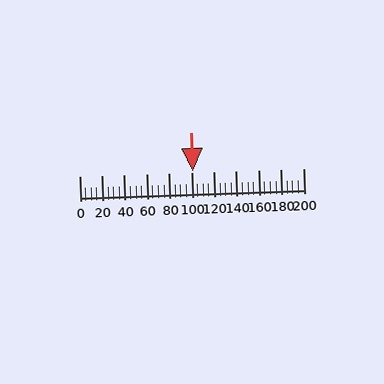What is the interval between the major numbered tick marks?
The major tick marks are spaced 20 units apart.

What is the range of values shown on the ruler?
The ruler shows values from 0 to 200.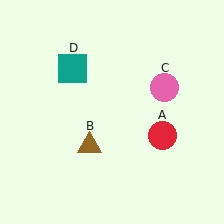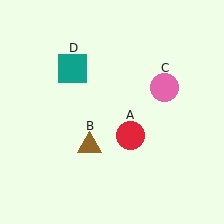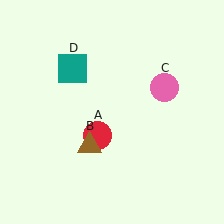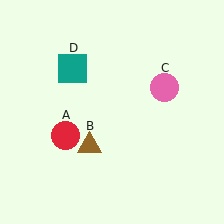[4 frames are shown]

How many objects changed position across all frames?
1 object changed position: red circle (object A).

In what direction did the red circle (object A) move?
The red circle (object A) moved left.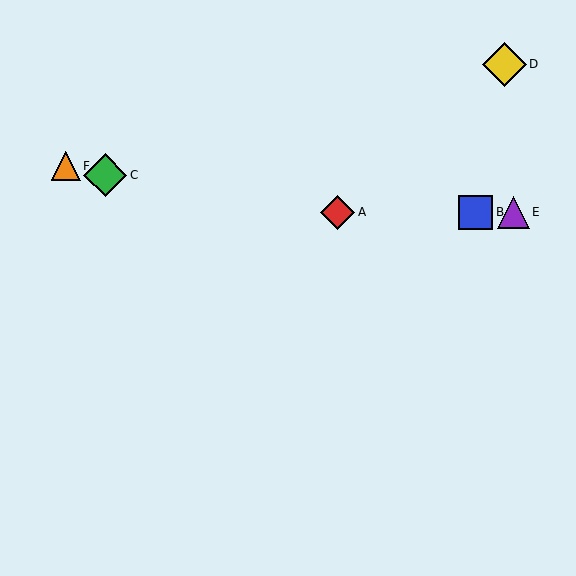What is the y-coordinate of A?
Object A is at y≈212.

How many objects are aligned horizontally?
3 objects (A, B, E) are aligned horizontally.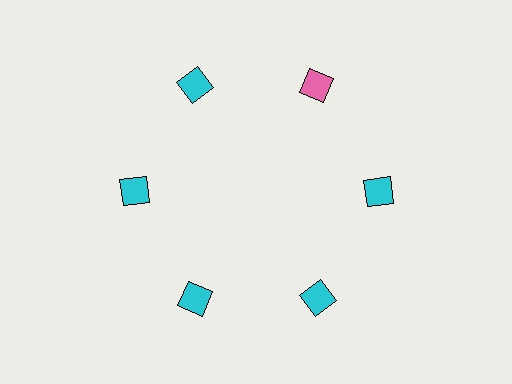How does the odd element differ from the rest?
It has a different color: pink instead of cyan.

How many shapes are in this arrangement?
There are 6 shapes arranged in a ring pattern.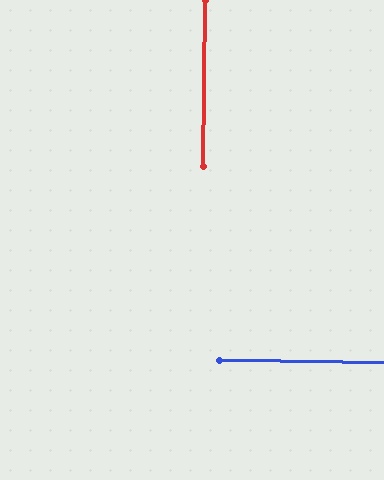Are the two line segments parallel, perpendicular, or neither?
Perpendicular — they meet at approximately 90°.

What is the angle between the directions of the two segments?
Approximately 90 degrees.